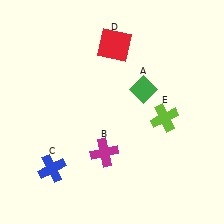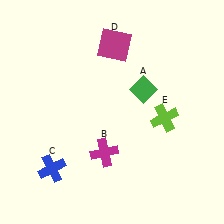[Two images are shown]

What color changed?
The square (D) changed from red in Image 1 to magenta in Image 2.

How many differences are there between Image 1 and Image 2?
There is 1 difference between the two images.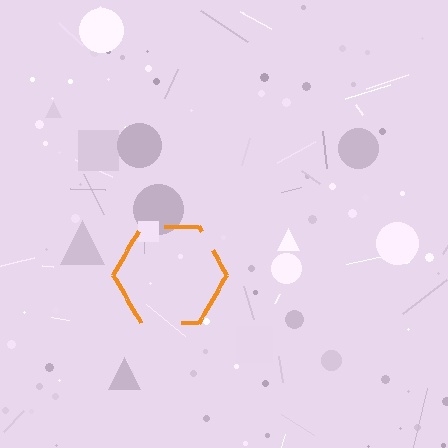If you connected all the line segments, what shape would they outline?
They would outline a hexagon.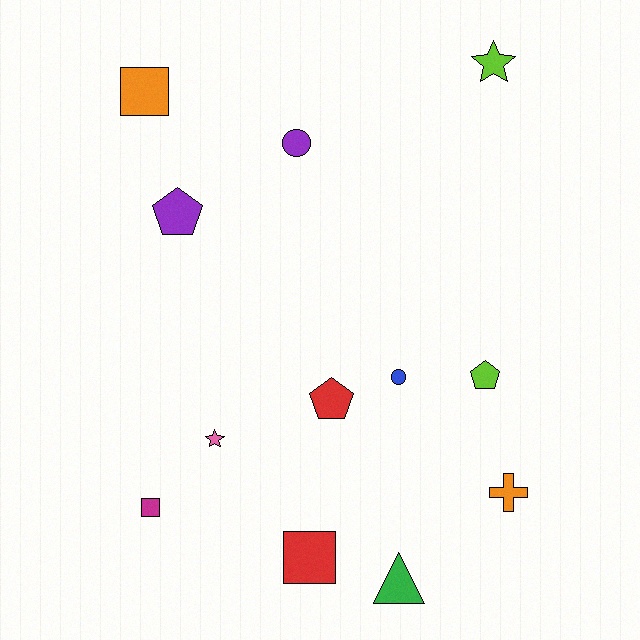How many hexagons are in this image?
There are no hexagons.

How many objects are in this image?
There are 12 objects.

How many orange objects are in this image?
There are 2 orange objects.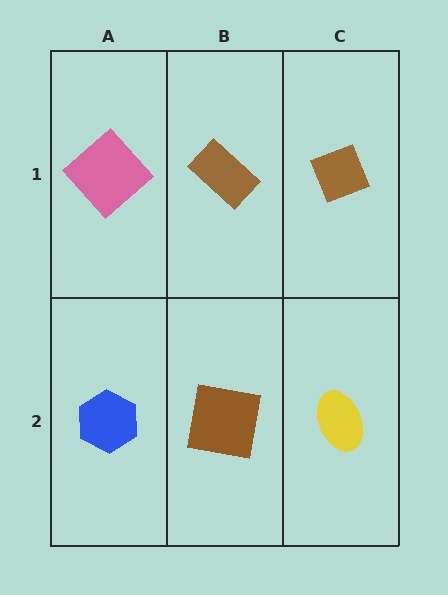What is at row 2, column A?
A blue hexagon.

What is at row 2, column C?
A yellow ellipse.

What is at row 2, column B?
A brown square.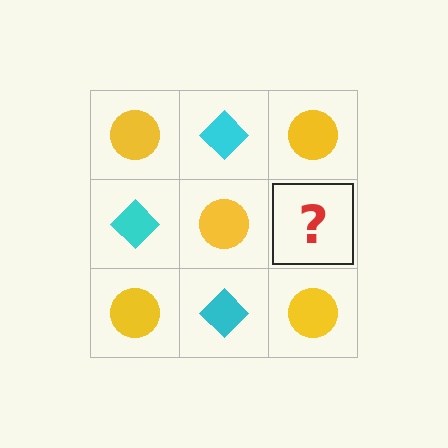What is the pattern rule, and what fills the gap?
The rule is that it alternates yellow circle and cyan diamond in a checkerboard pattern. The gap should be filled with a cyan diamond.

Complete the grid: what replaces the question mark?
The question mark should be replaced with a cyan diamond.